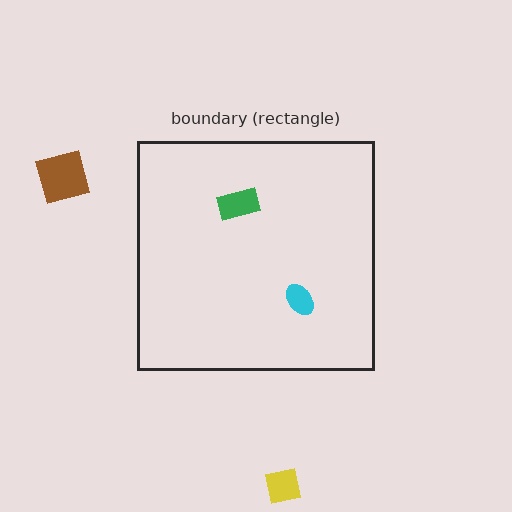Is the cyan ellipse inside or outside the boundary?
Inside.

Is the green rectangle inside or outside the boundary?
Inside.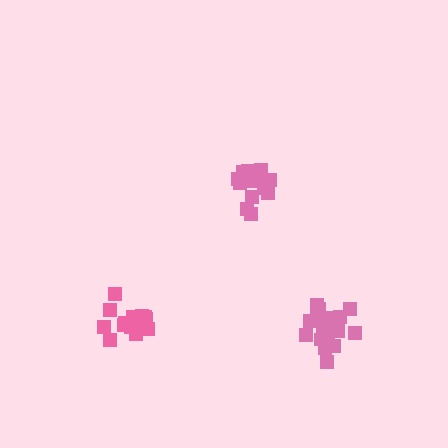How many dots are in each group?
Group 1: 20 dots, Group 2: 14 dots, Group 3: 14 dots (48 total).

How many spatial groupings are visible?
There are 3 spatial groupings.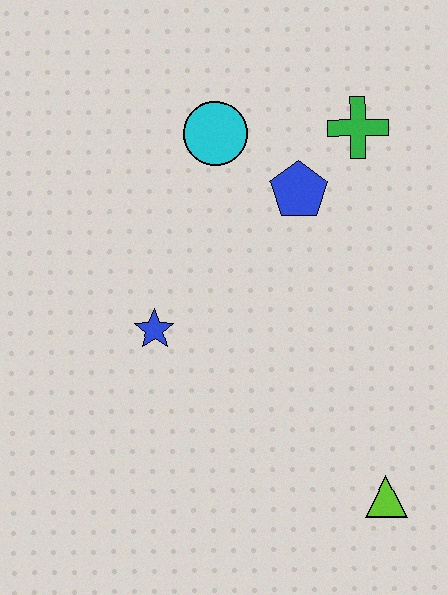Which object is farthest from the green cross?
The lime triangle is farthest from the green cross.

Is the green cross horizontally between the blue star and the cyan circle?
No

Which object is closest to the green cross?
The blue pentagon is closest to the green cross.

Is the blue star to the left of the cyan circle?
Yes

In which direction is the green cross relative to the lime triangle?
The green cross is above the lime triangle.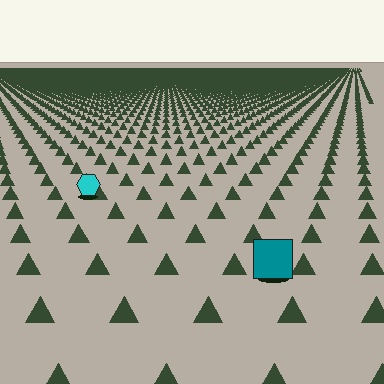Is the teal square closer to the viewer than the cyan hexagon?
Yes. The teal square is closer — you can tell from the texture gradient: the ground texture is coarser near it.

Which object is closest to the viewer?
The teal square is closest. The texture marks near it are larger and more spread out.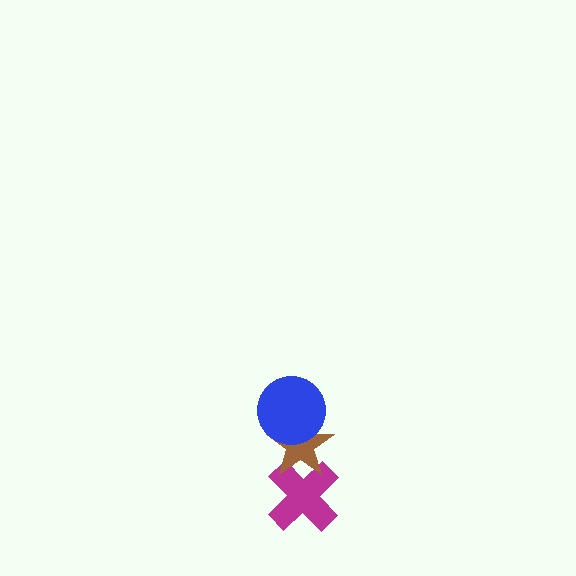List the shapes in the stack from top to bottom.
From top to bottom: the blue circle, the brown star, the magenta cross.